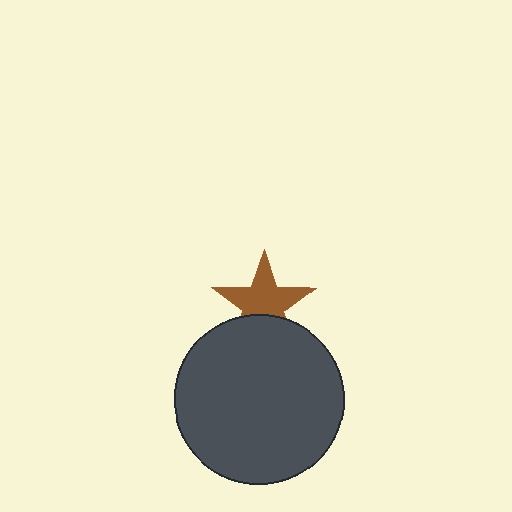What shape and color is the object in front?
The object in front is a dark gray circle.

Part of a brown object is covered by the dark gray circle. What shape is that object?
It is a star.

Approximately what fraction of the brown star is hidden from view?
Roughly 32% of the brown star is hidden behind the dark gray circle.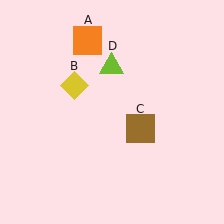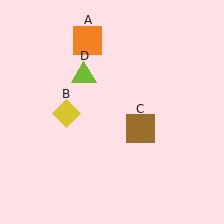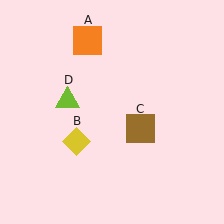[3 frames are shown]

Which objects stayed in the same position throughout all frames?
Orange square (object A) and brown square (object C) remained stationary.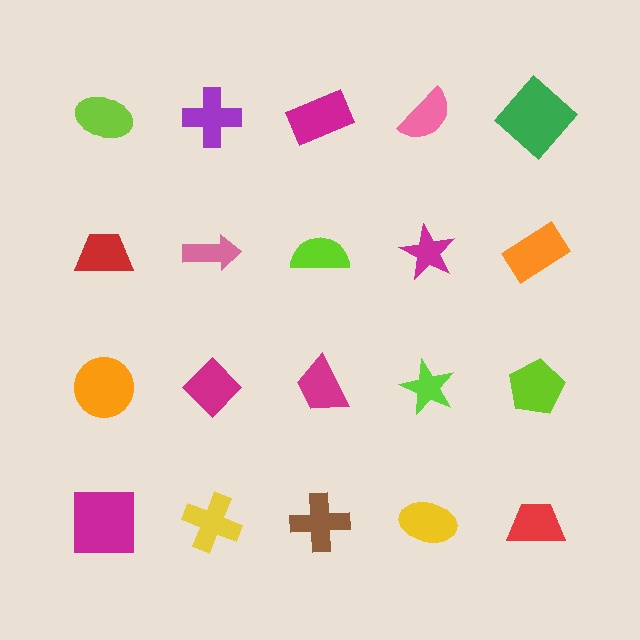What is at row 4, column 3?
A brown cross.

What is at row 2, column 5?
An orange rectangle.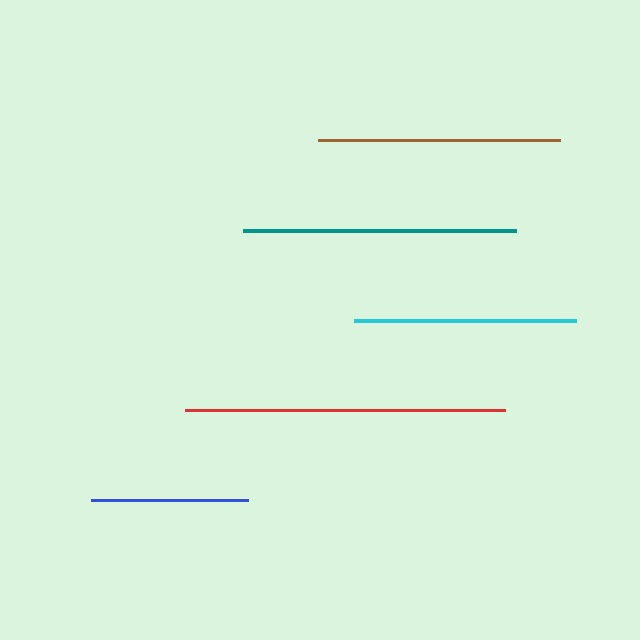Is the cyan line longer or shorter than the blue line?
The cyan line is longer than the blue line.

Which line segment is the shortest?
The blue line is the shortest at approximately 158 pixels.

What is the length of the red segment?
The red segment is approximately 320 pixels long.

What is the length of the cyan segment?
The cyan segment is approximately 222 pixels long.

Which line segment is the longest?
The red line is the longest at approximately 320 pixels.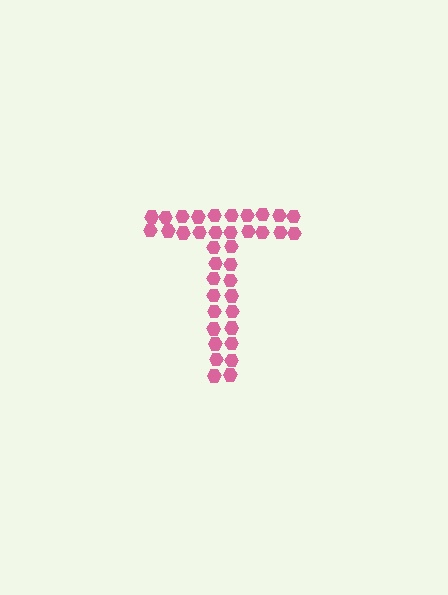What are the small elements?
The small elements are hexagons.